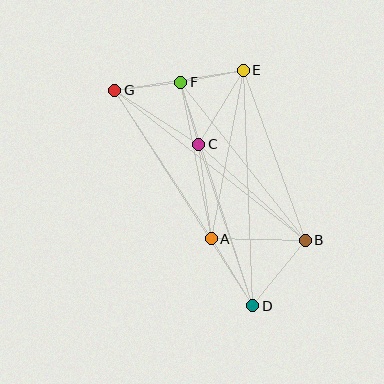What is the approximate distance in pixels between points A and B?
The distance between A and B is approximately 94 pixels.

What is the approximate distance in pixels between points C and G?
The distance between C and G is approximately 100 pixels.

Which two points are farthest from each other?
Points D and G are farthest from each other.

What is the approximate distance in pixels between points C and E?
The distance between C and E is approximately 86 pixels.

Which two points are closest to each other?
Points E and F are closest to each other.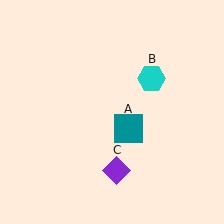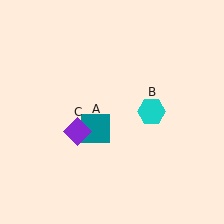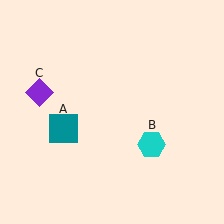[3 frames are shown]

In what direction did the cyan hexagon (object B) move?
The cyan hexagon (object B) moved down.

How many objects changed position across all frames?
3 objects changed position: teal square (object A), cyan hexagon (object B), purple diamond (object C).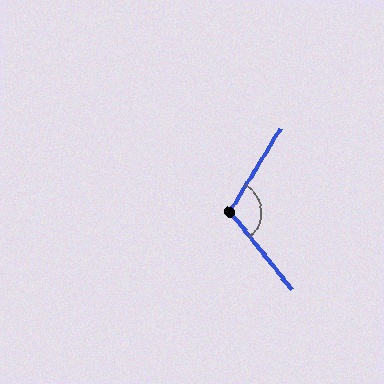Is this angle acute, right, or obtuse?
It is obtuse.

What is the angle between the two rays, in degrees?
Approximately 110 degrees.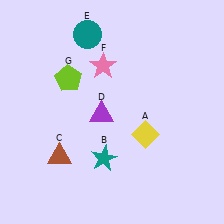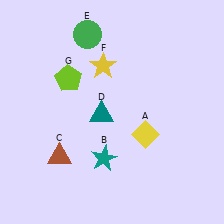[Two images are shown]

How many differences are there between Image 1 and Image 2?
There are 3 differences between the two images.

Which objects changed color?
D changed from purple to teal. E changed from teal to green. F changed from pink to yellow.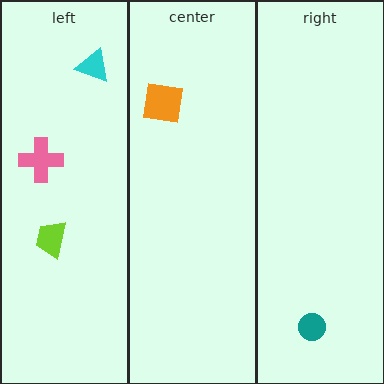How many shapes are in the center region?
1.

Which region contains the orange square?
The center region.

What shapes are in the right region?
The teal circle.